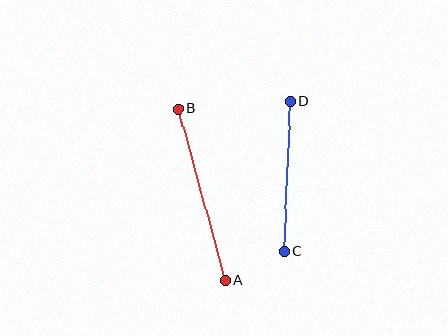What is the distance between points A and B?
The distance is approximately 178 pixels.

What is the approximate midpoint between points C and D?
The midpoint is at approximately (287, 176) pixels.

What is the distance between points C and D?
The distance is approximately 150 pixels.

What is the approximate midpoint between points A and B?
The midpoint is at approximately (202, 195) pixels.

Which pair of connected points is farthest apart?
Points A and B are farthest apart.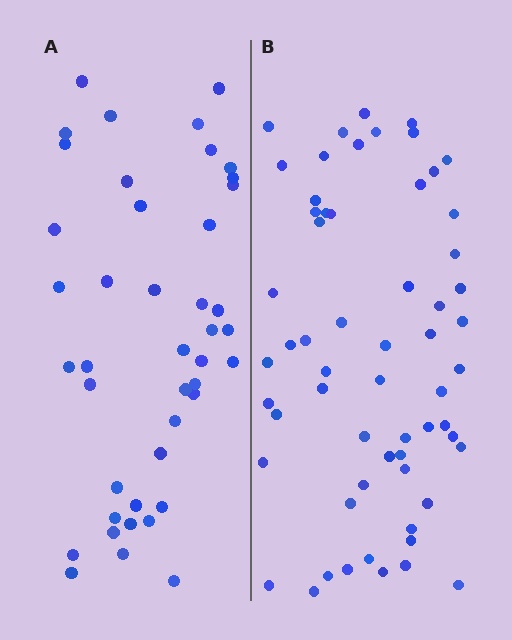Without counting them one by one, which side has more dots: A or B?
Region B (the right region) has more dots.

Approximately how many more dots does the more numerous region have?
Region B has approximately 15 more dots than region A.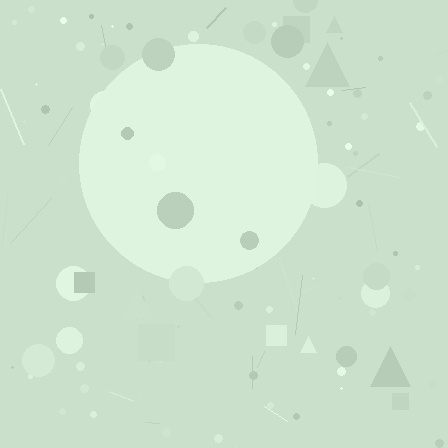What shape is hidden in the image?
A circle is hidden in the image.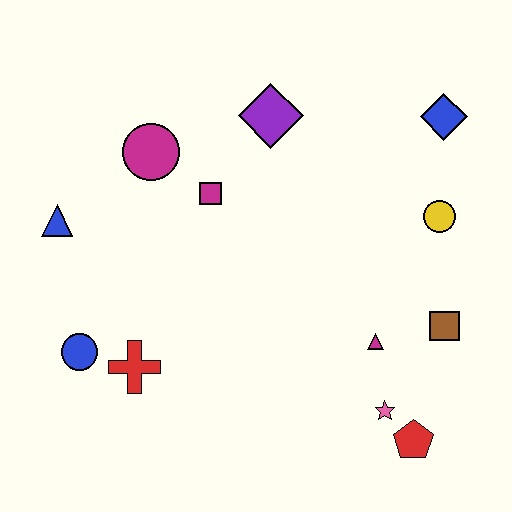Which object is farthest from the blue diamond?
The blue circle is farthest from the blue diamond.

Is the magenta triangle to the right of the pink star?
No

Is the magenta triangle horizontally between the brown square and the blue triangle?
Yes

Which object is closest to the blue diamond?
The yellow circle is closest to the blue diamond.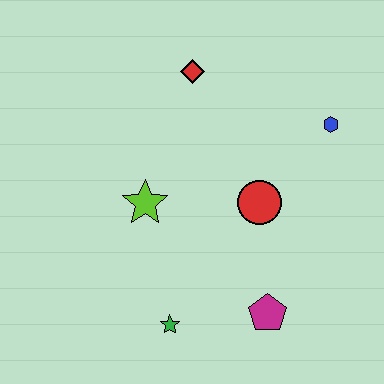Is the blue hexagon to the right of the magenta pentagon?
Yes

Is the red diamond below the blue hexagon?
No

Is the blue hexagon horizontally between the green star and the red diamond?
No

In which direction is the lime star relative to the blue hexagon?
The lime star is to the left of the blue hexagon.